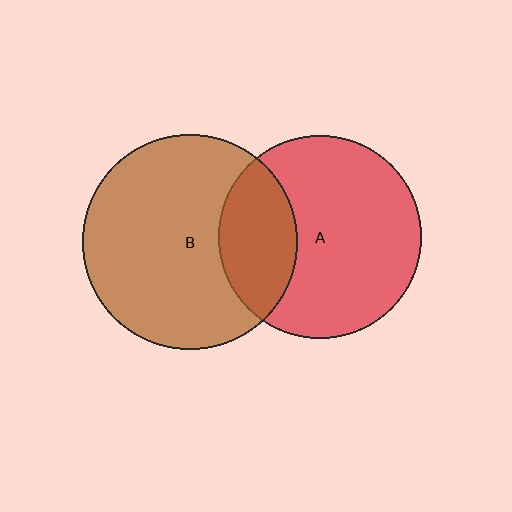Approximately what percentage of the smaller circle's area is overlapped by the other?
Approximately 25%.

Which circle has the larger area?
Circle B (brown).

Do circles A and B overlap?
Yes.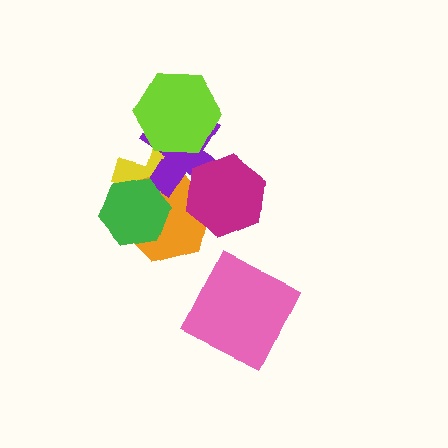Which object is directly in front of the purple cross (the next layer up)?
The magenta hexagon is directly in front of the purple cross.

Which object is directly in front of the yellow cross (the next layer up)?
The orange hexagon is directly in front of the yellow cross.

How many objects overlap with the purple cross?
4 objects overlap with the purple cross.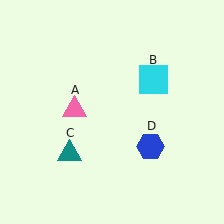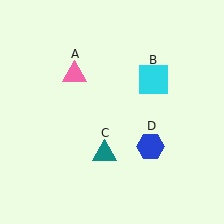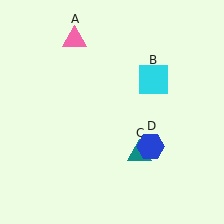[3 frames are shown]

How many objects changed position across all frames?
2 objects changed position: pink triangle (object A), teal triangle (object C).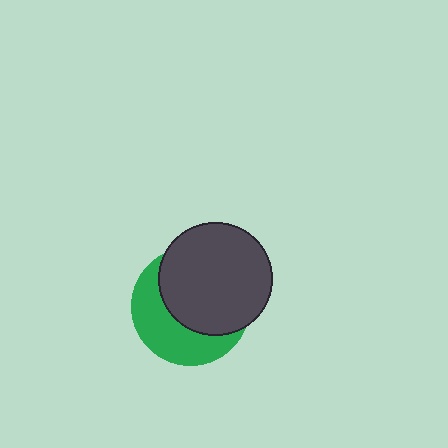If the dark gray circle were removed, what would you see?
You would see the complete green circle.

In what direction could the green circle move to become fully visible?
The green circle could move toward the lower-left. That would shift it out from behind the dark gray circle entirely.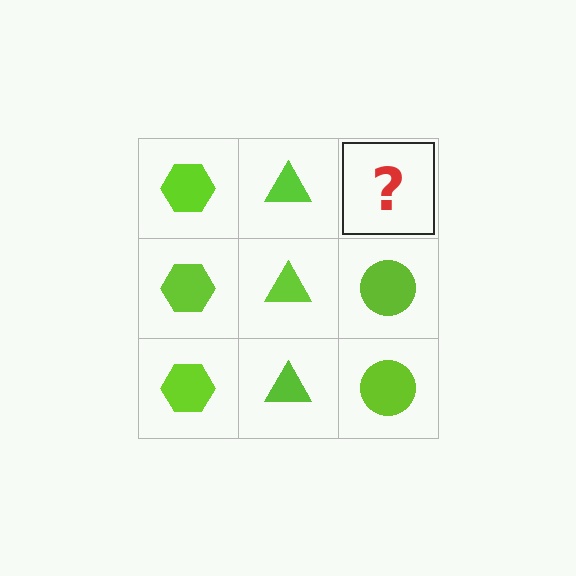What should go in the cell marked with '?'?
The missing cell should contain a lime circle.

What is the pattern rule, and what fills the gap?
The rule is that each column has a consistent shape. The gap should be filled with a lime circle.